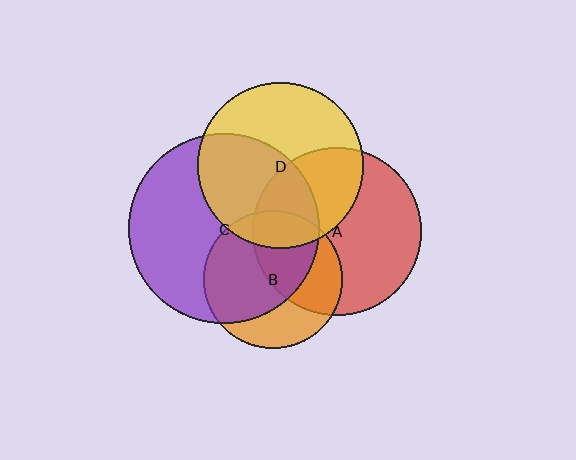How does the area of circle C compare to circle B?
Approximately 1.9 times.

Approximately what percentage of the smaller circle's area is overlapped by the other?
Approximately 65%.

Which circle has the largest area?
Circle C (purple).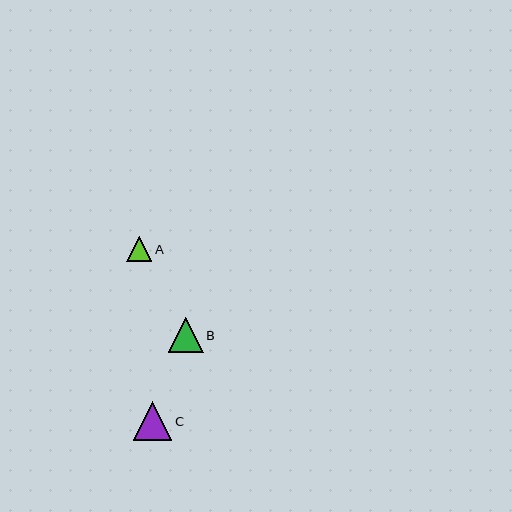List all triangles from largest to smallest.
From largest to smallest: C, B, A.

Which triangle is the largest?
Triangle C is the largest with a size of approximately 38 pixels.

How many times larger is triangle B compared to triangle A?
Triangle B is approximately 1.4 times the size of triangle A.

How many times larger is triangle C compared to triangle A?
Triangle C is approximately 1.5 times the size of triangle A.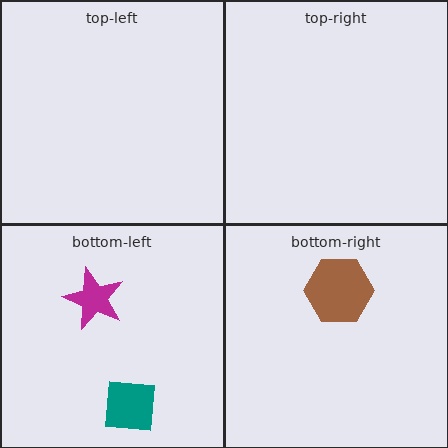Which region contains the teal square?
The bottom-left region.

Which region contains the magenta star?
The bottom-left region.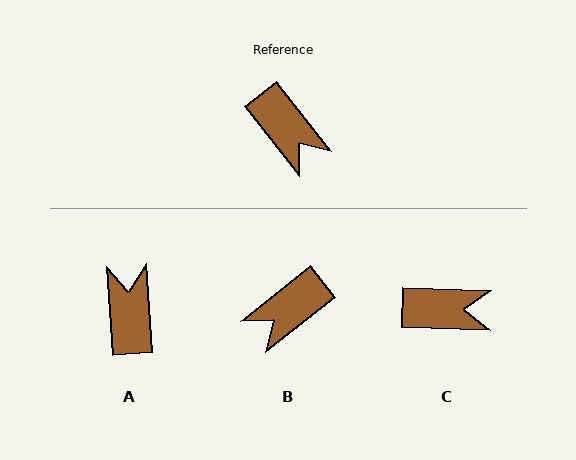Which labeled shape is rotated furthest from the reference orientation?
A, about 146 degrees away.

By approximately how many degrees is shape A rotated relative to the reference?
Approximately 146 degrees counter-clockwise.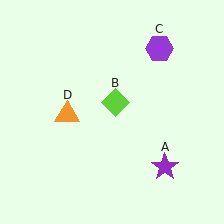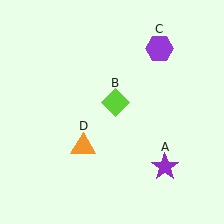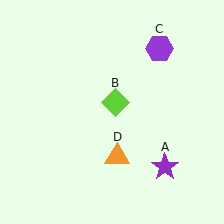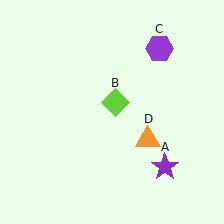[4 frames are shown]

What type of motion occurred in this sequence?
The orange triangle (object D) rotated counterclockwise around the center of the scene.